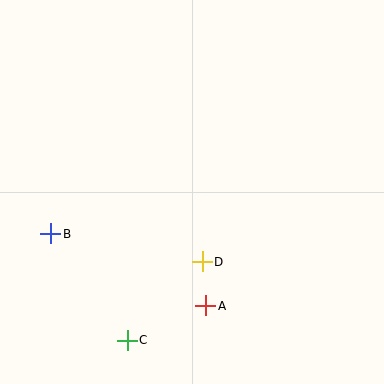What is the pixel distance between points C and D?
The distance between C and D is 108 pixels.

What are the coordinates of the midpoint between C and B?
The midpoint between C and B is at (89, 287).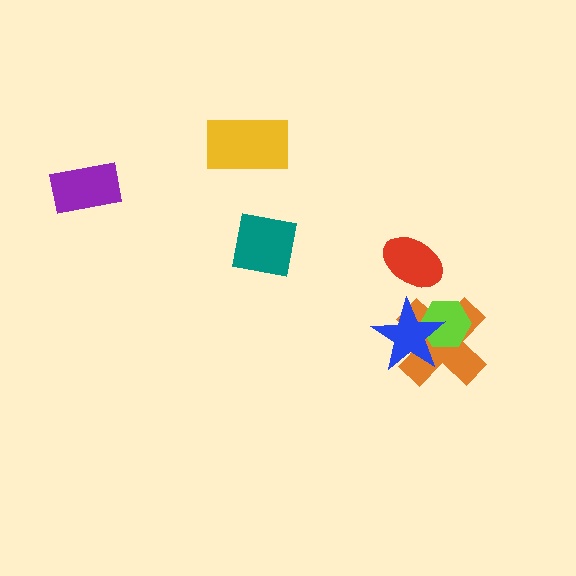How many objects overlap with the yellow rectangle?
0 objects overlap with the yellow rectangle.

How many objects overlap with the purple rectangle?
0 objects overlap with the purple rectangle.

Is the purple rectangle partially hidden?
No, no other shape covers it.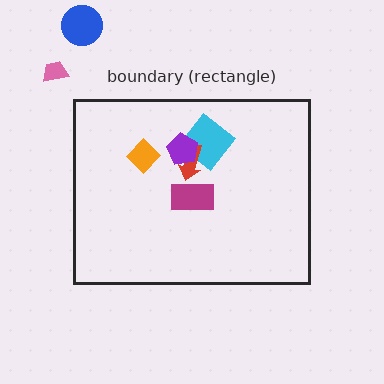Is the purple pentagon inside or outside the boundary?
Inside.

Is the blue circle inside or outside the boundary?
Outside.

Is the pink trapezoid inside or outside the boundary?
Outside.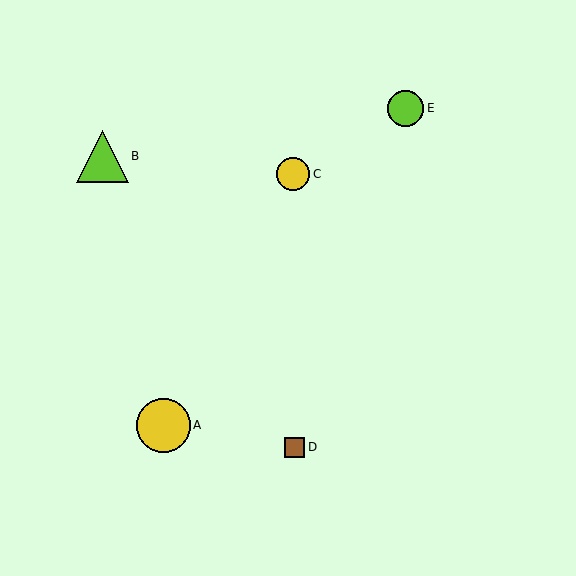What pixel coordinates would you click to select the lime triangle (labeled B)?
Click at (102, 156) to select the lime triangle B.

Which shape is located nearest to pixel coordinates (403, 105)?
The lime circle (labeled E) at (406, 108) is nearest to that location.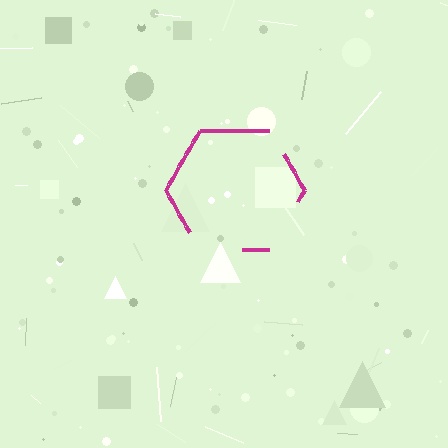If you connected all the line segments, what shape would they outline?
They would outline a hexagon.